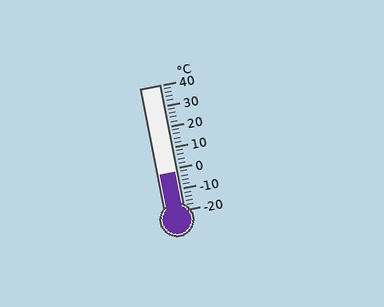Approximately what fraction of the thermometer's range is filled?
The thermometer is filled to approximately 30% of its range.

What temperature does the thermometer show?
The thermometer shows approximately -2°C.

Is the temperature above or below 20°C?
The temperature is below 20°C.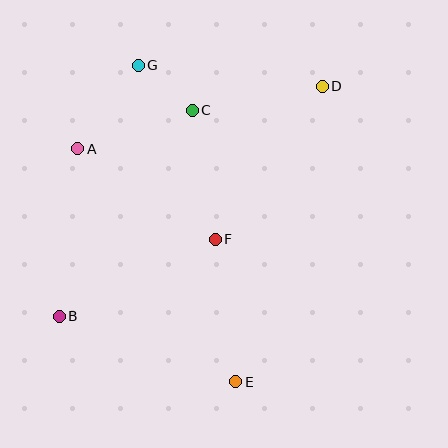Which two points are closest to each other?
Points C and G are closest to each other.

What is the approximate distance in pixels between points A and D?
The distance between A and D is approximately 252 pixels.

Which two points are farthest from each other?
Points B and D are farthest from each other.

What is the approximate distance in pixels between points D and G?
The distance between D and G is approximately 185 pixels.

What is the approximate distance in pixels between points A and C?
The distance between A and C is approximately 121 pixels.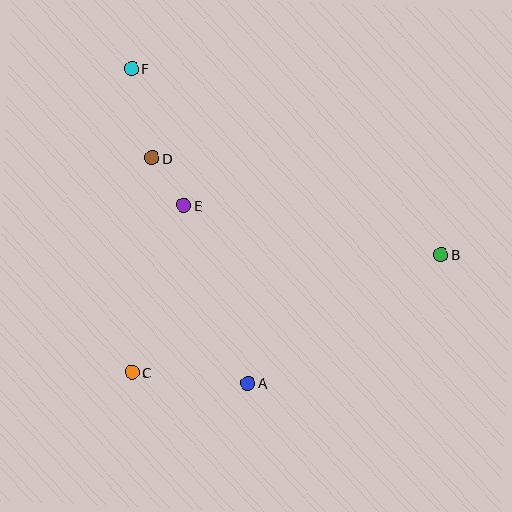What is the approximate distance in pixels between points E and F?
The distance between E and F is approximately 147 pixels.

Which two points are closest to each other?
Points D and E are closest to each other.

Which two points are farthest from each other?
Points B and F are farthest from each other.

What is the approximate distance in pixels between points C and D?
The distance between C and D is approximately 215 pixels.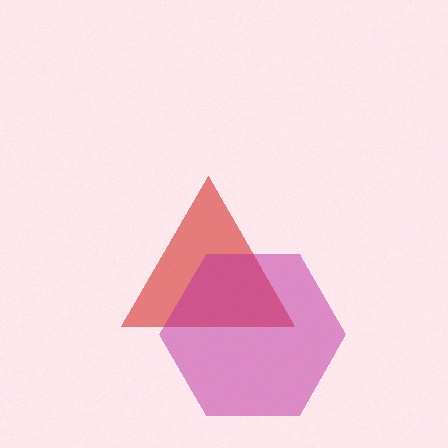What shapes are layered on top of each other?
The layered shapes are: a red triangle, a magenta hexagon.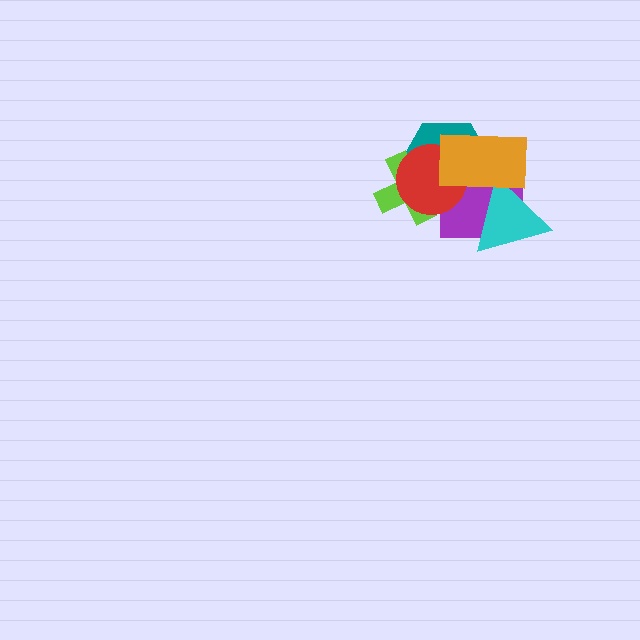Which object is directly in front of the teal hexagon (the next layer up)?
The lime cross is directly in front of the teal hexagon.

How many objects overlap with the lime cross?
2 objects overlap with the lime cross.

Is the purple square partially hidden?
Yes, it is partially covered by another shape.